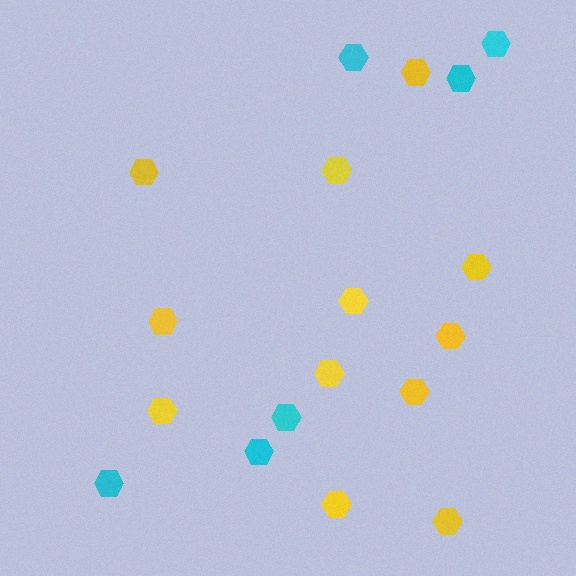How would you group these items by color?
There are 2 groups: one group of yellow hexagons (12) and one group of cyan hexagons (6).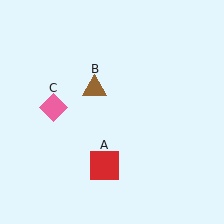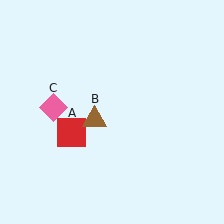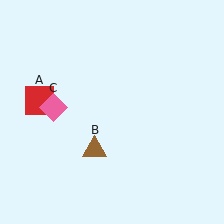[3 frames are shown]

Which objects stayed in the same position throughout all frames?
Pink diamond (object C) remained stationary.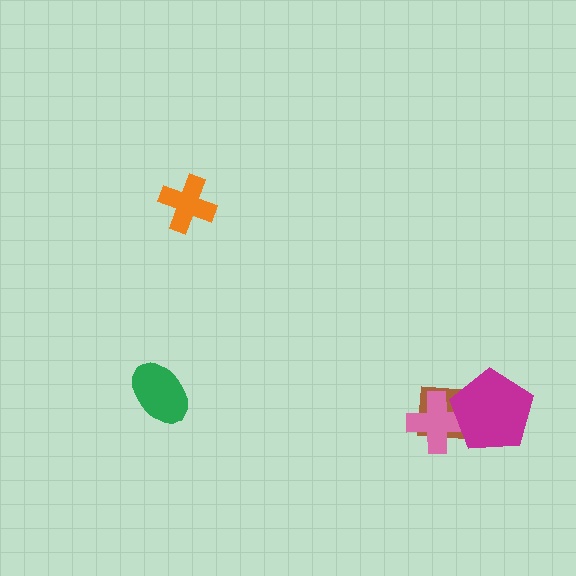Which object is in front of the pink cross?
The magenta pentagon is in front of the pink cross.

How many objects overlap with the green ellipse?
0 objects overlap with the green ellipse.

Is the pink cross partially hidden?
Yes, it is partially covered by another shape.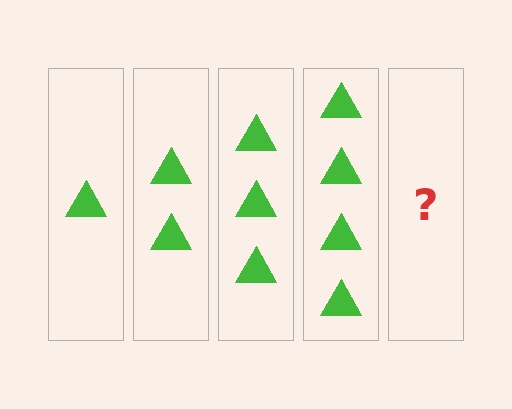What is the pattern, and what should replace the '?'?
The pattern is that each step adds one more triangle. The '?' should be 5 triangles.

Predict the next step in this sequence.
The next step is 5 triangles.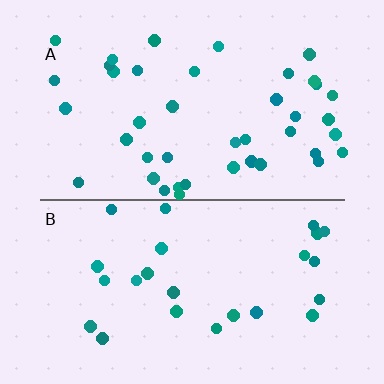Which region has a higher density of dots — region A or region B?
A (the top).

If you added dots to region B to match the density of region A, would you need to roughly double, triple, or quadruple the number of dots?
Approximately double.